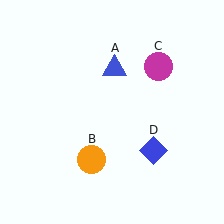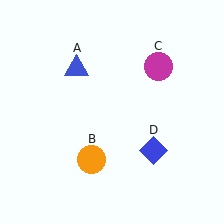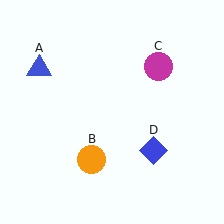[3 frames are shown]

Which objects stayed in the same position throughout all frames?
Orange circle (object B) and magenta circle (object C) and blue diamond (object D) remained stationary.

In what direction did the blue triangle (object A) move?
The blue triangle (object A) moved left.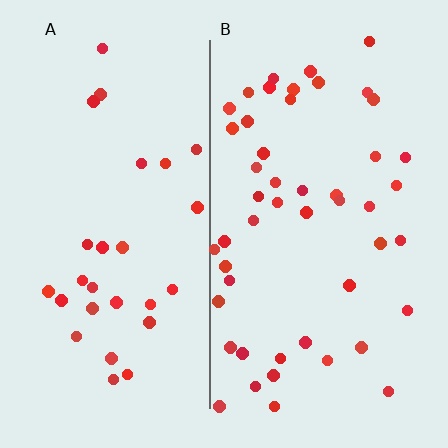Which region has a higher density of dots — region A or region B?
B (the right).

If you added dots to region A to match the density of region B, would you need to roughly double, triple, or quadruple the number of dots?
Approximately double.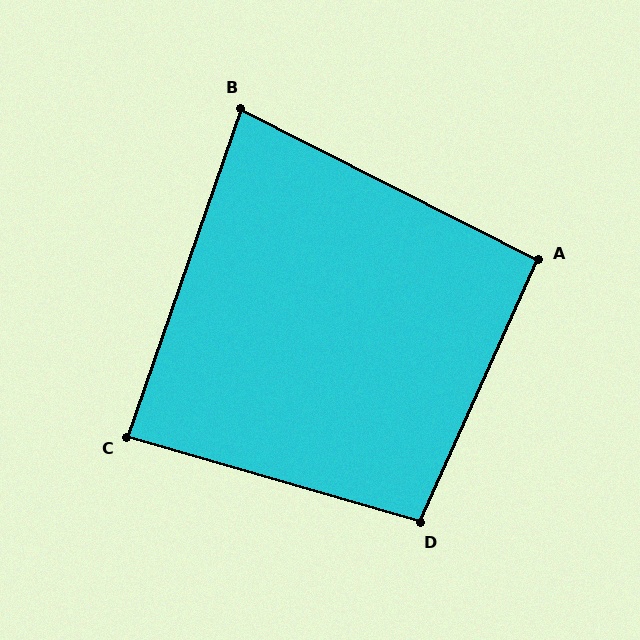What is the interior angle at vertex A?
Approximately 93 degrees (approximately right).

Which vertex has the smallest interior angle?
B, at approximately 82 degrees.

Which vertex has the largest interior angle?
D, at approximately 98 degrees.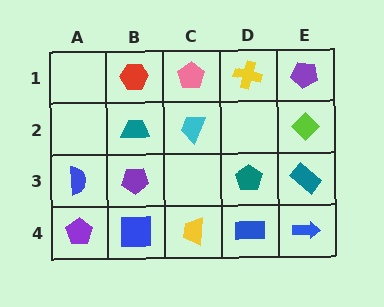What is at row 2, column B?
A teal trapezoid.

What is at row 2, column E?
A lime diamond.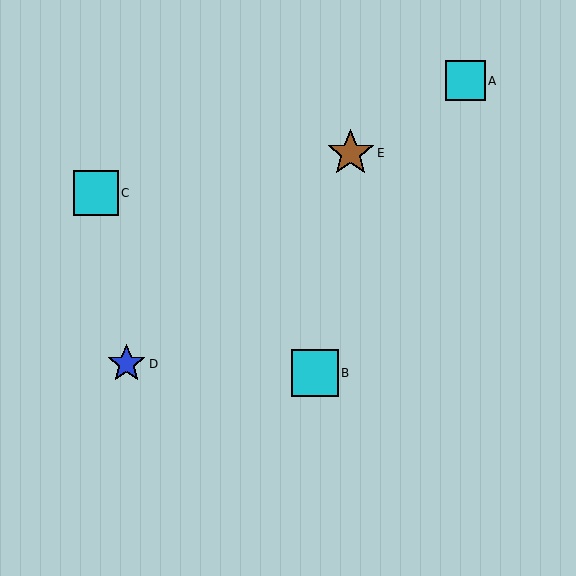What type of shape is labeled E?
Shape E is a brown star.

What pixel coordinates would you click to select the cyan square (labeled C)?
Click at (96, 193) to select the cyan square C.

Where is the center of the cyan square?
The center of the cyan square is at (96, 193).